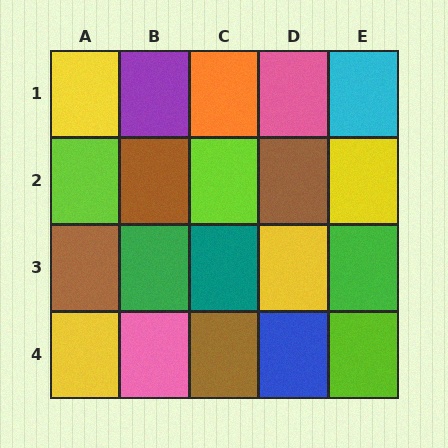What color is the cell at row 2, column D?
Brown.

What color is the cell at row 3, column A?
Brown.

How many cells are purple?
1 cell is purple.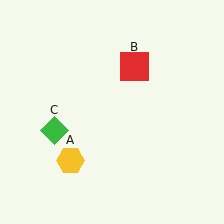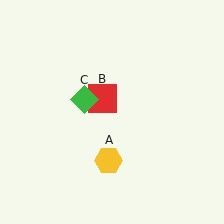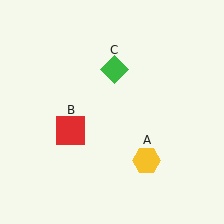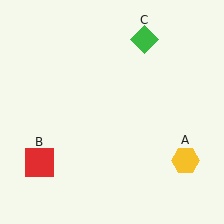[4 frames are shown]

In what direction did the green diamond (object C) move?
The green diamond (object C) moved up and to the right.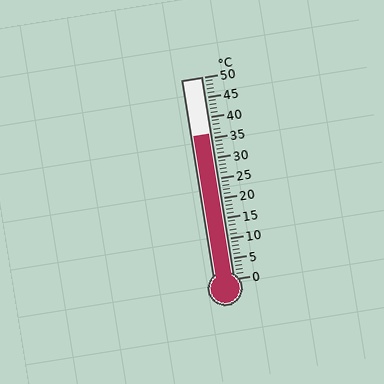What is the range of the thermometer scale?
The thermometer scale ranges from 0°C to 50°C.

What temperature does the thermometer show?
The thermometer shows approximately 36°C.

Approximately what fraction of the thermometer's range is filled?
The thermometer is filled to approximately 70% of its range.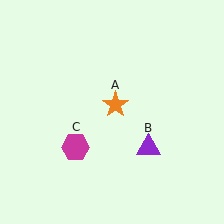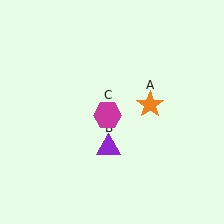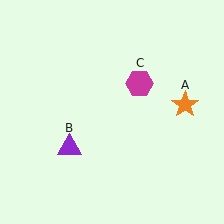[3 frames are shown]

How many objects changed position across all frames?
3 objects changed position: orange star (object A), purple triangle (object B), magenta hexagon (object C).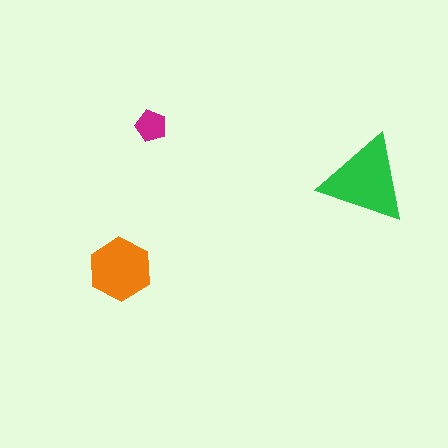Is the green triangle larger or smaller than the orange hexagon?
Larger.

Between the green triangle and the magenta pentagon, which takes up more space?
The green triangle.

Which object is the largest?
The green triangle.